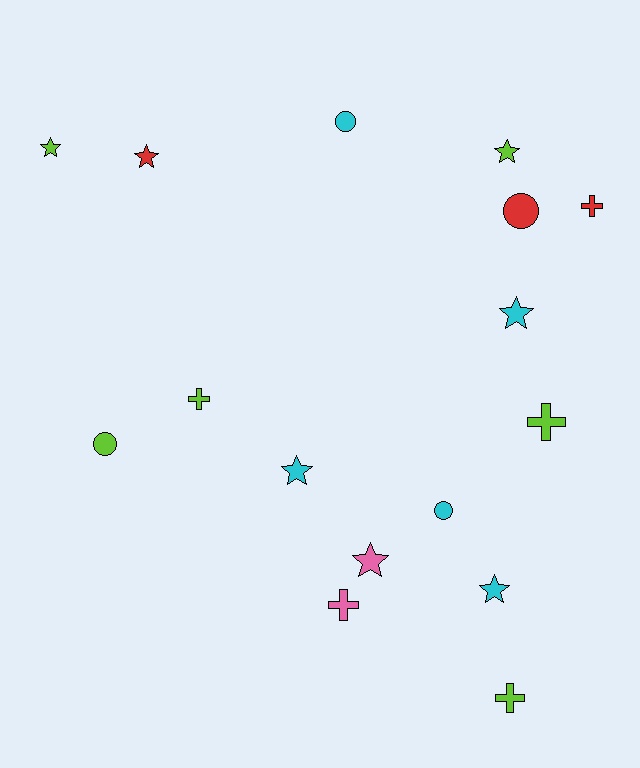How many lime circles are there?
There is 1 lime circle.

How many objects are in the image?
There are 16 objects.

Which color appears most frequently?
Lime, with 6 objects.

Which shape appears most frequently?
Star, with 7 objects.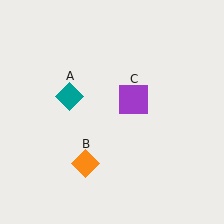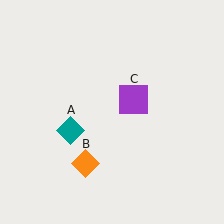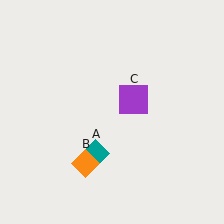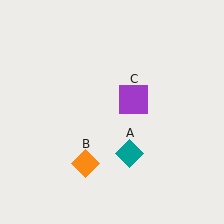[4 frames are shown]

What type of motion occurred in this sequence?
The teal diamond (object A) rotated counterclockwise around the center of the scene.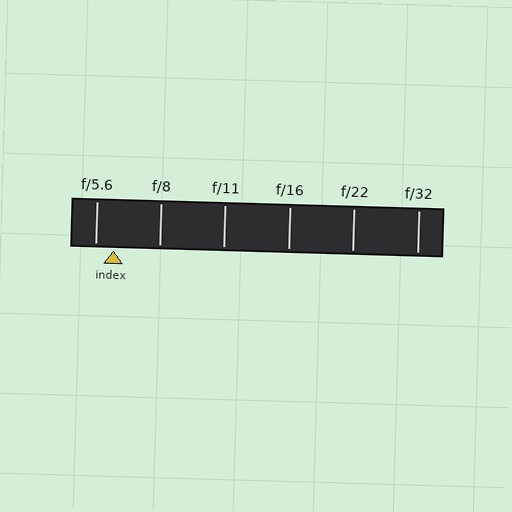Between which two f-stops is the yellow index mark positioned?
The index mark is between f/5.6 and f/8.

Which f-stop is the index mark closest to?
The index mark is closest to f/5.6.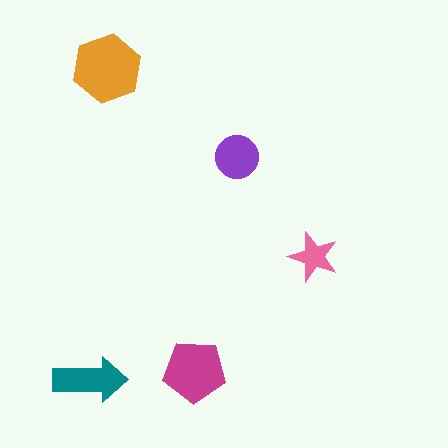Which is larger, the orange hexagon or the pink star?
The orange hexagon.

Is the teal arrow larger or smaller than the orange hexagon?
Smaller.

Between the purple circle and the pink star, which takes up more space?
The purple circle.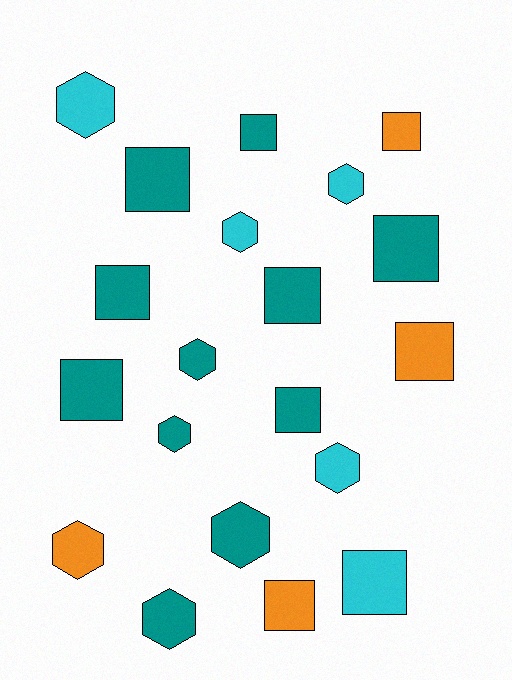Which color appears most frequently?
Teal, with 11 objects.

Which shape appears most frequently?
Square, with 11 objects.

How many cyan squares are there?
There is 1 cyan square.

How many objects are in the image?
There are 20 objects.